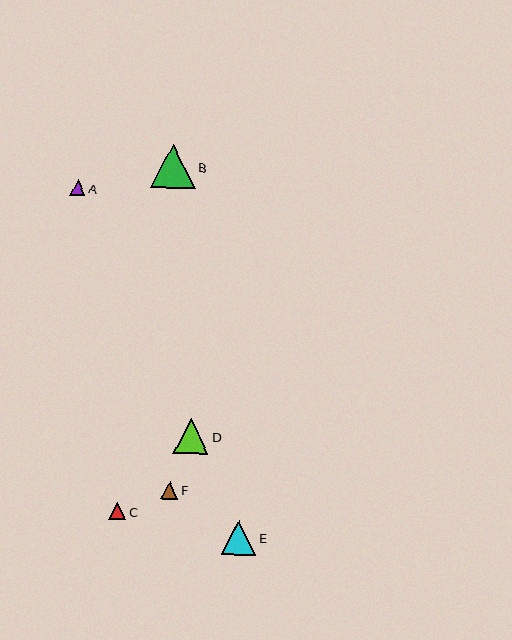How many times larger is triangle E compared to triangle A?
Triangle E is approximately 2.2 times the size of triangle A.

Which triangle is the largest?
Triangle B is the largest with a size of approximately 44 pixels.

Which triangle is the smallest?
Triangle A is the smallest with a size of approximately 16 pixels.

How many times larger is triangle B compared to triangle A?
Triangle B is approximately 2.9 times the size of triangle A.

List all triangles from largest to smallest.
From largest to smallest: B, D, E, C, F, A.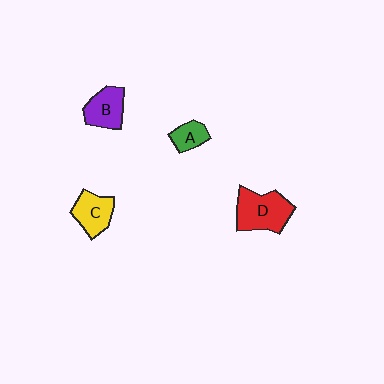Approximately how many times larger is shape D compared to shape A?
Approximately 2.3 times.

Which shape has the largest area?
Shape D (red).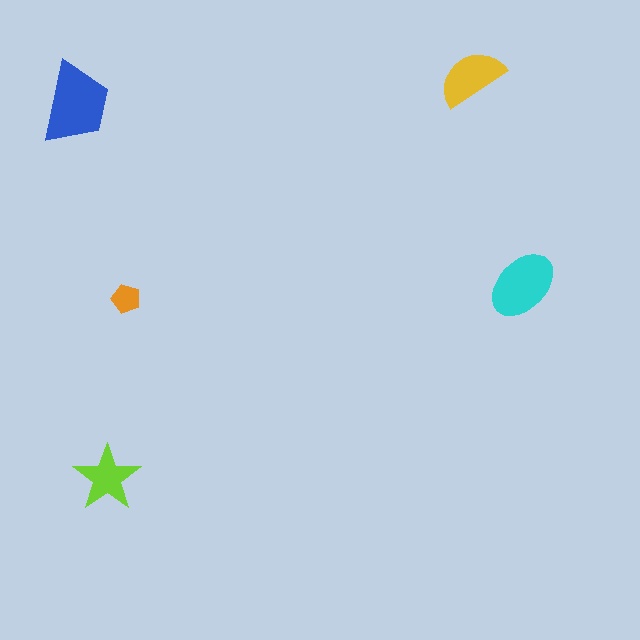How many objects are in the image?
There are 5 objects in the image.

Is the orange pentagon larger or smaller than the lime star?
Smaller.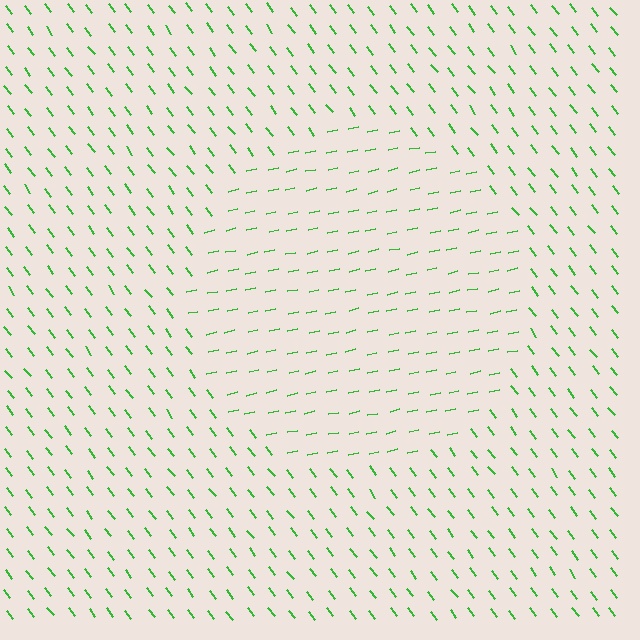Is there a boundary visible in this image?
Yes, there is a texture boundary formed by a change in line orientation.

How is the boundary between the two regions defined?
The boundary is defined purely by a change in line orientation (approximately 65 degrees difference). All lines are the same color and thickness.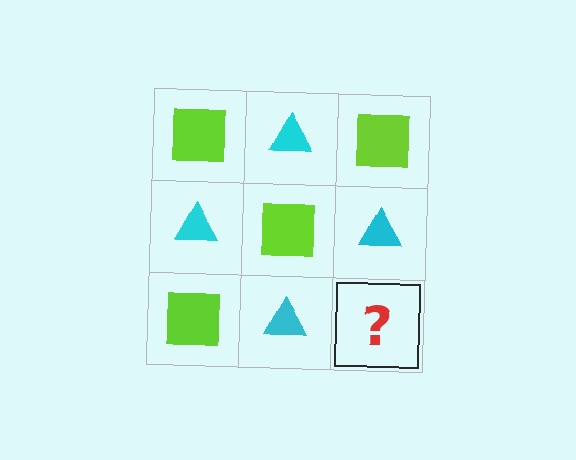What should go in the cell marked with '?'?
The missing cell should contain a lime square.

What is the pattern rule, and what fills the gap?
The rule is that it alternates lime square and cyan triangle in a checkerboard pattern. The gap should be filled with a lime square.